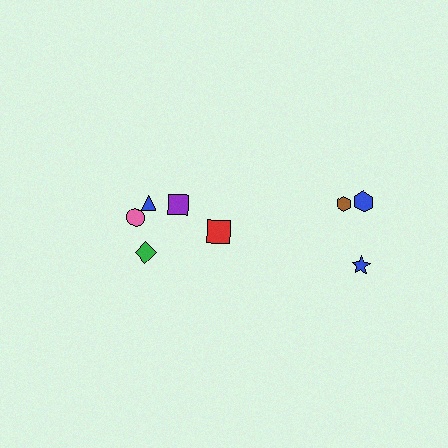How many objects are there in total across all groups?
There are 8 objects.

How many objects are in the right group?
There are 3 objects.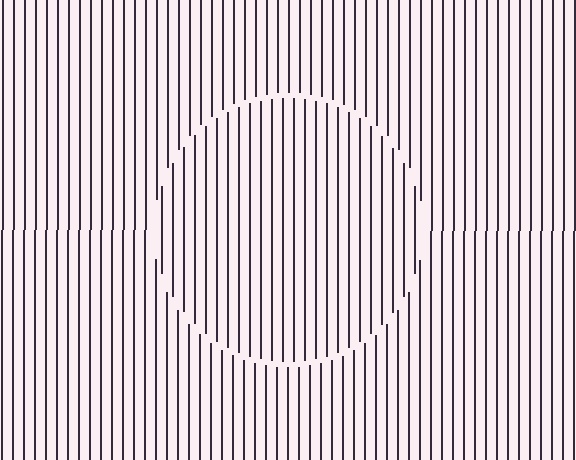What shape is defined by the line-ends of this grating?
An illusory circle. The interior of the shape contains the same grating, shifted by half a period — the contour is defined by the phase discontinuity where line-ends from the inner and outer gratings abut.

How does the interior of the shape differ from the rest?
The interior of the shape contains the same grating, shifted by half a period — the contour is defined by the phase discontinuity where line-ends from the inner and outer gratings abut.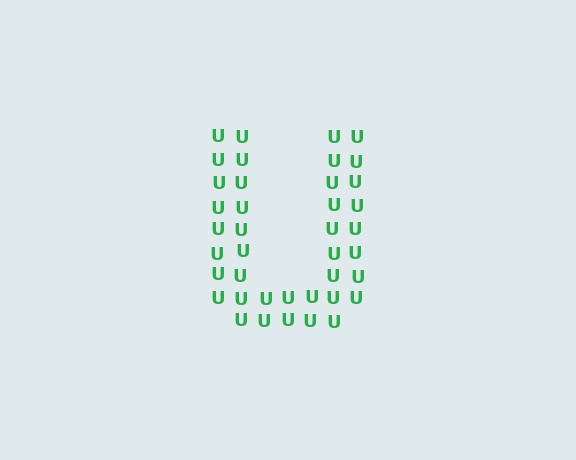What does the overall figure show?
The overall figure shows the letter U.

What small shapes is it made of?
It is made of small letter U's.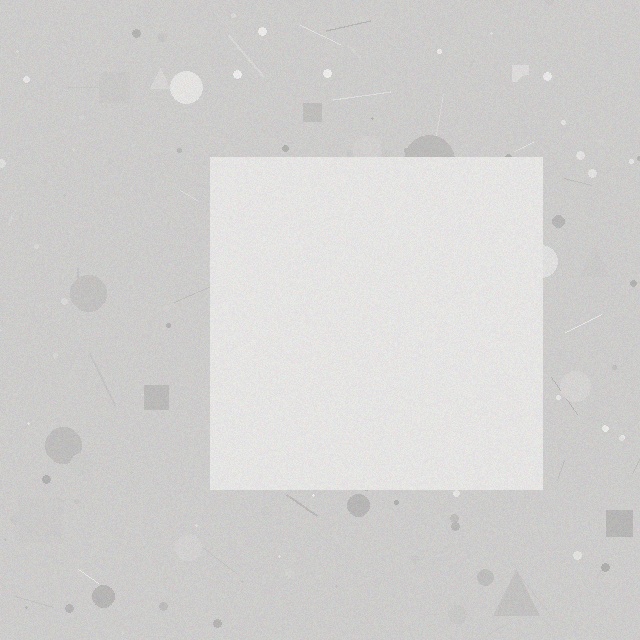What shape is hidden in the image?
A square is hidden in the image.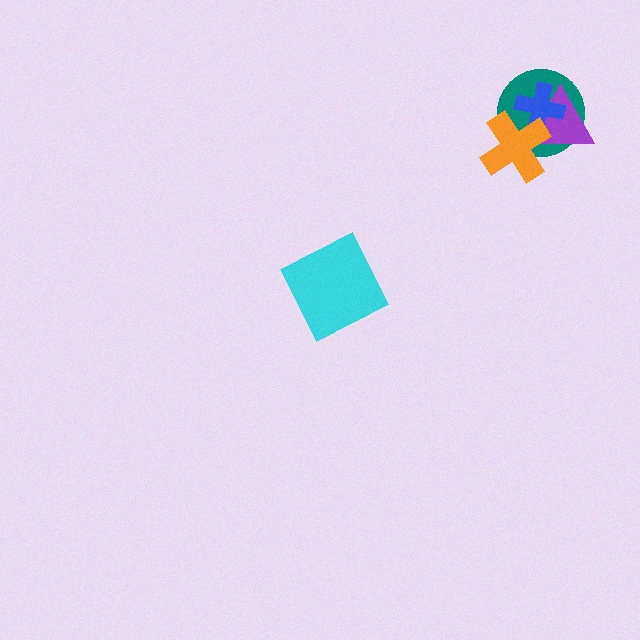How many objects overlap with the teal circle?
3 objects overlap with the teal circle.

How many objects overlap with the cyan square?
0 objects overlap with the cyan square.